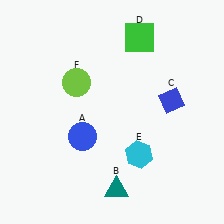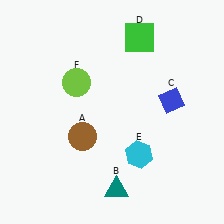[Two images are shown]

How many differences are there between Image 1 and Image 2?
There is 1 difference between the two images.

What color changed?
The circle (A) changed from blue in Image 1 to brown in Image 2.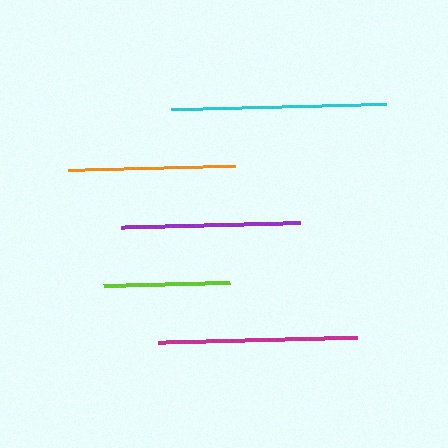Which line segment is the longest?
The cyan line is the longest at approximately 215 pixels.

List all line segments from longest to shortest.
From longest to shortest: cyan, magenta, purple, orange, lime.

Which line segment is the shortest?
The lime line is the shortest at approximately 127 pixels.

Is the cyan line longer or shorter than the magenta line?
The cyan line is longer than the magenta line.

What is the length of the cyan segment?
The cyan segment is approximately 215 pixels long.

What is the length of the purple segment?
The purple segment is approximately 179 pixels long.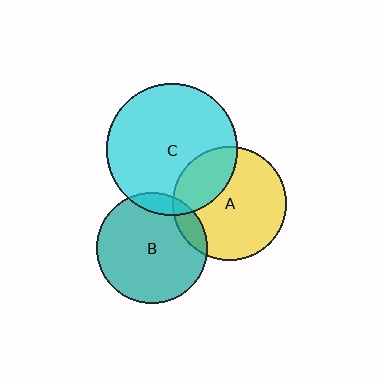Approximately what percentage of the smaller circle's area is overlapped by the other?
Approximately 10%.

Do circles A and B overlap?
Yes.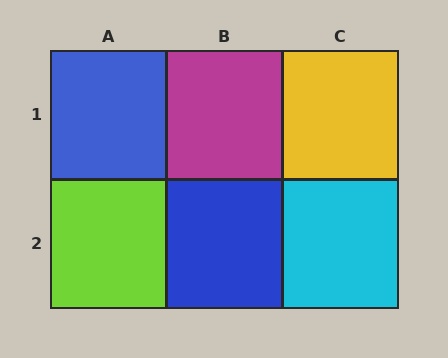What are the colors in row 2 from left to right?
Lime, blue, cyan.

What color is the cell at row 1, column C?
Yellow.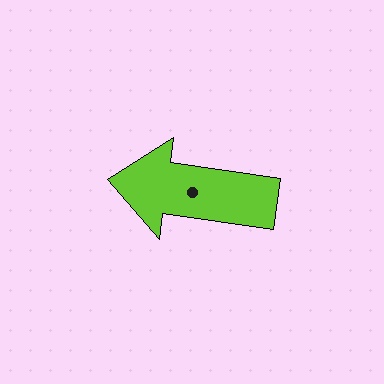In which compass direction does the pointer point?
West.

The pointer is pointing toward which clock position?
Roughly 9 o'clock.